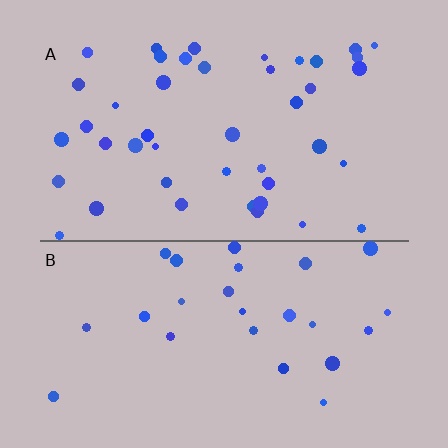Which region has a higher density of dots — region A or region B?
A (the top).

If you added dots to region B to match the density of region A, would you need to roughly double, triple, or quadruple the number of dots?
Approximately double.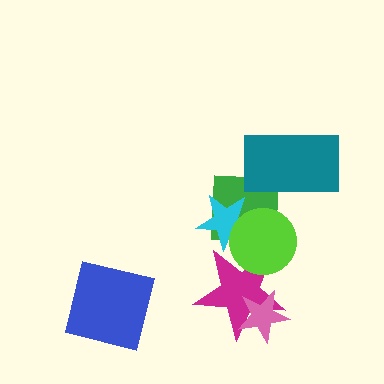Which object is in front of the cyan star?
The lime circle is in front of the cyan star.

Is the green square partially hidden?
Yes, it is partially covered by another shape.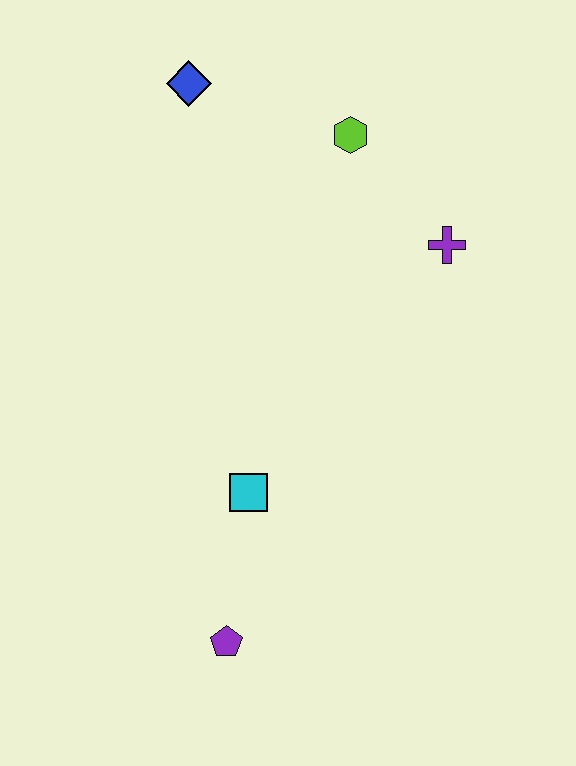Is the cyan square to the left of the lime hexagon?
Yes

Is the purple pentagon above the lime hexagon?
No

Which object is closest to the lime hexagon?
The purple cross is closest to the lime hexagon.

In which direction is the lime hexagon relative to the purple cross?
The lime hexagon is above the purple cross.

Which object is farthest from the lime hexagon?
The purple pentagon is farthest from the lime hexagon.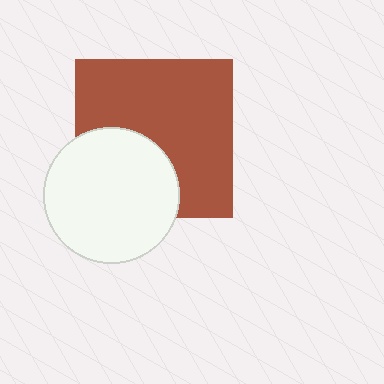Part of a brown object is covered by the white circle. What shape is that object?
It is a square.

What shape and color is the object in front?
The object in front is a white circle.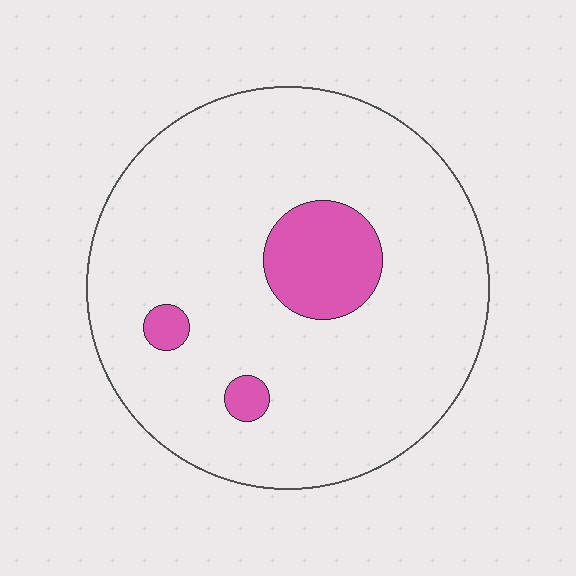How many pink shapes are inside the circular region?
3.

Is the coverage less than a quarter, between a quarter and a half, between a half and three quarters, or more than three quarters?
Less than a quarter.